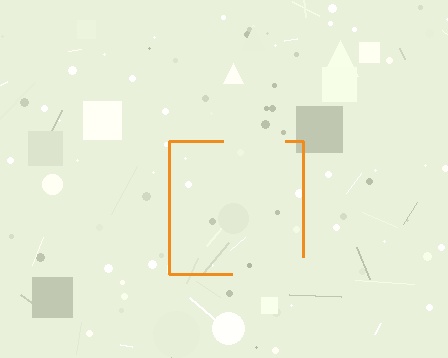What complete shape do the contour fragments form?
The contour fragments form a square.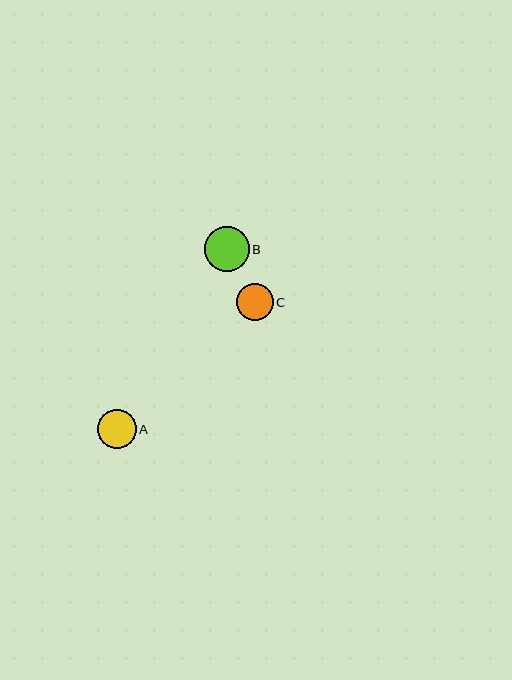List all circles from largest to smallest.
From largest to smallest: B, A, C.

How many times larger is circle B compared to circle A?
Circle B is approximately 1.2 times the size of circle A.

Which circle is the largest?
Circle B is the largest with a size of approximately 45 pixels.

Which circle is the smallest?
Circle C is the smallest with a size of approximately 37 pixels.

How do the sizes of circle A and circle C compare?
Circle A and circle C are approximately the same size.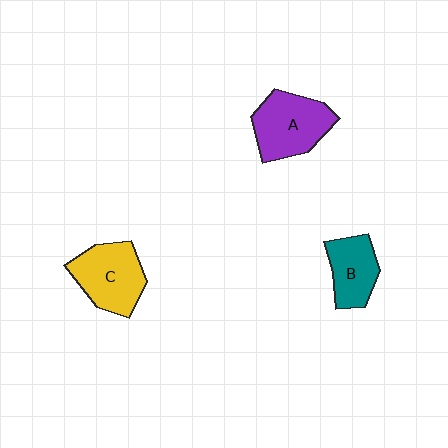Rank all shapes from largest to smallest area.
From largest to smallest: A (purple), C (yellow), B (teal).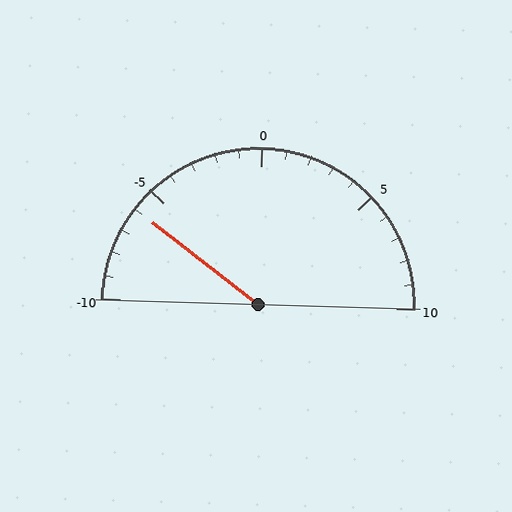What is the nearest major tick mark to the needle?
The nearest major tick mark is -5.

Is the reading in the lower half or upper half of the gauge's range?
The reading is in the lower half of the range (-10 to 10).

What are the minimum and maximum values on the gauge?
The gauge ranges from -10 to 10.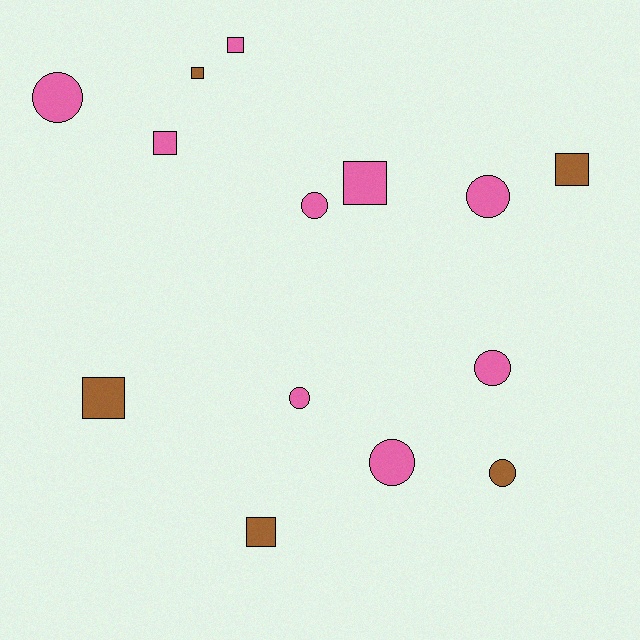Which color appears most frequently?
Pink, with 9 objects.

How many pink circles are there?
There are 6 pink circles.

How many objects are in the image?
There are 14 objects.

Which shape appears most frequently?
Circle, with 7 objects.